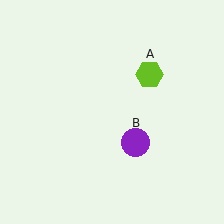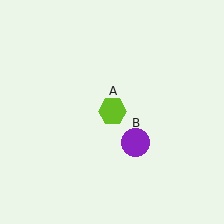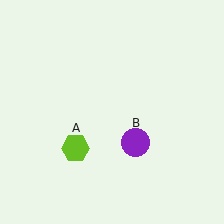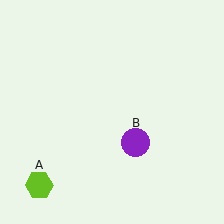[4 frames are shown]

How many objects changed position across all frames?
1 object changed position: lime hexagon (object A).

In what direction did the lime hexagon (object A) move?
The lime hexagon (object A) moved down and to the left.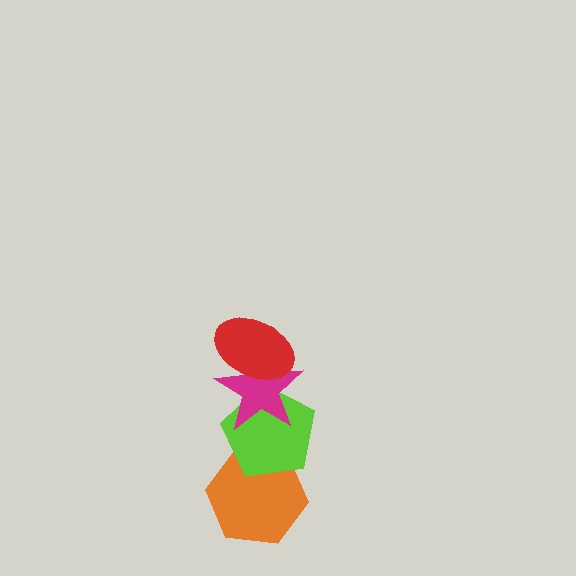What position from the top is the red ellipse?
The red ellipse is 1st from the top.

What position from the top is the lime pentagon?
The lime pentagon is 3rd from the top.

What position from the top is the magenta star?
The magenta star is 2nd from the top.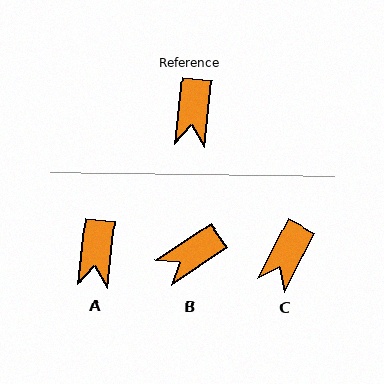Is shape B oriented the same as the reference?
No, it is off by about 49 degrees.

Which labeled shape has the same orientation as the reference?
A.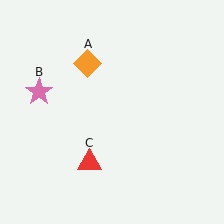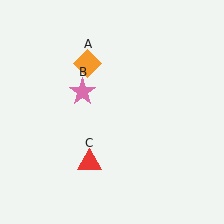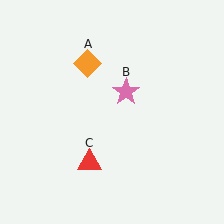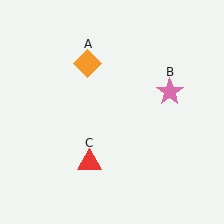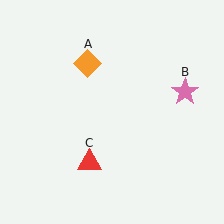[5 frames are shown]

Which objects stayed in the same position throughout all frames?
Orange diamond (object A) and red triangle (object C) remained stationary.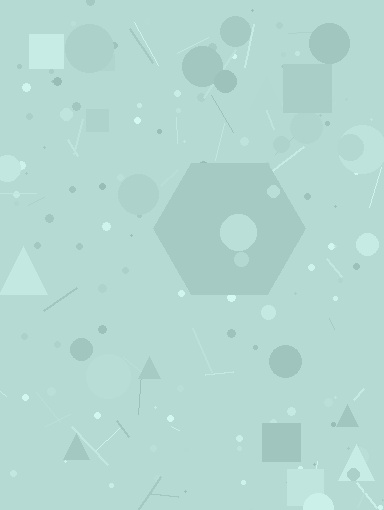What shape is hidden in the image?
A hexagon is hidden in the image.